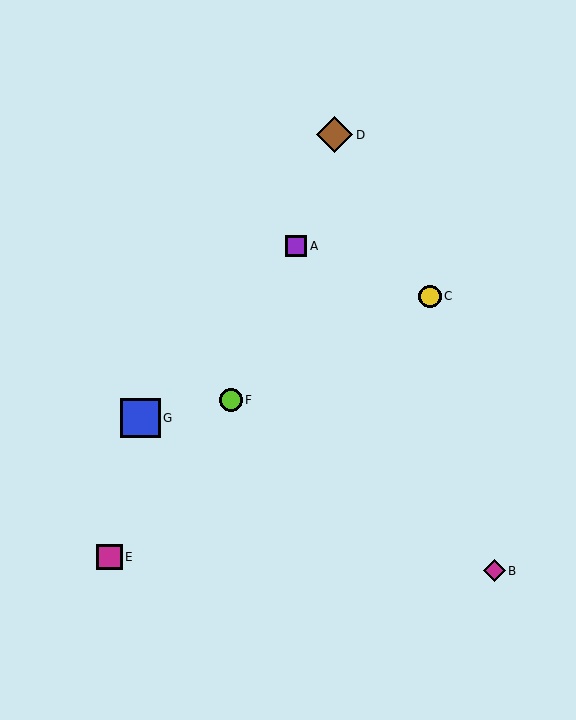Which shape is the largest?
The blue square (labeled G) is the largest.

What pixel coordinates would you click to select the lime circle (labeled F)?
Click at (231, 400) to select the lime circle F.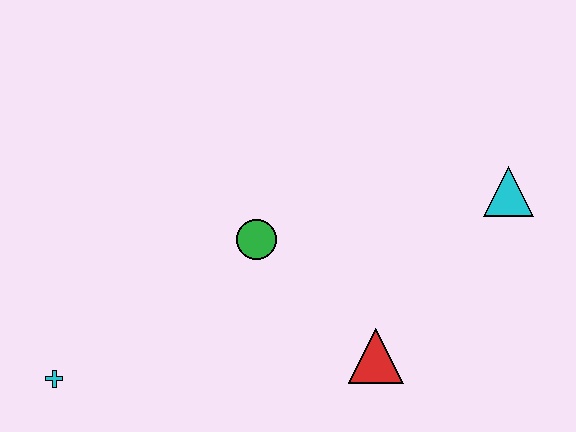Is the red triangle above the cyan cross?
Yes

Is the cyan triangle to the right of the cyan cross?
Yes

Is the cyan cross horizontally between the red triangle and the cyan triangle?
No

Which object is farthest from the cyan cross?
The cyan triangle is farthest from the cyan cross.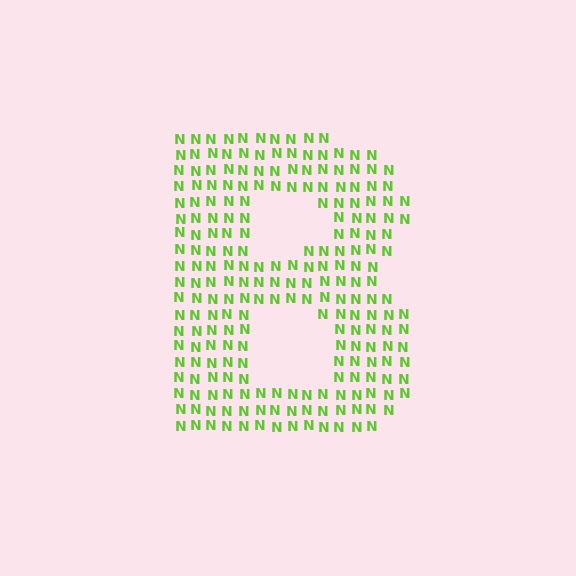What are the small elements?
The small elements are letter N's.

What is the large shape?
The large shape is the letter B.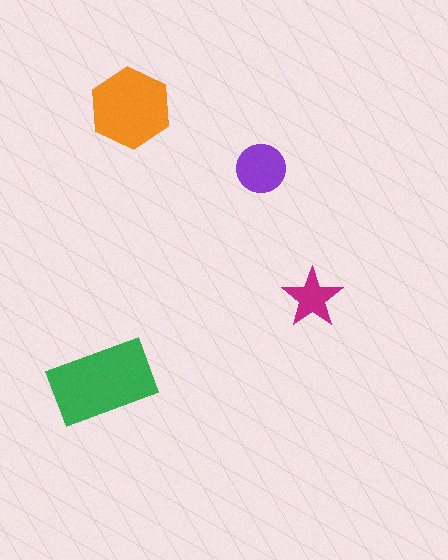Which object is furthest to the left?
The green rectangle is leftmost.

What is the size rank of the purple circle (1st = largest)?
3rd.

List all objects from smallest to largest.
The magenta star, the purple circle, the orange hexagon, the green rectangle.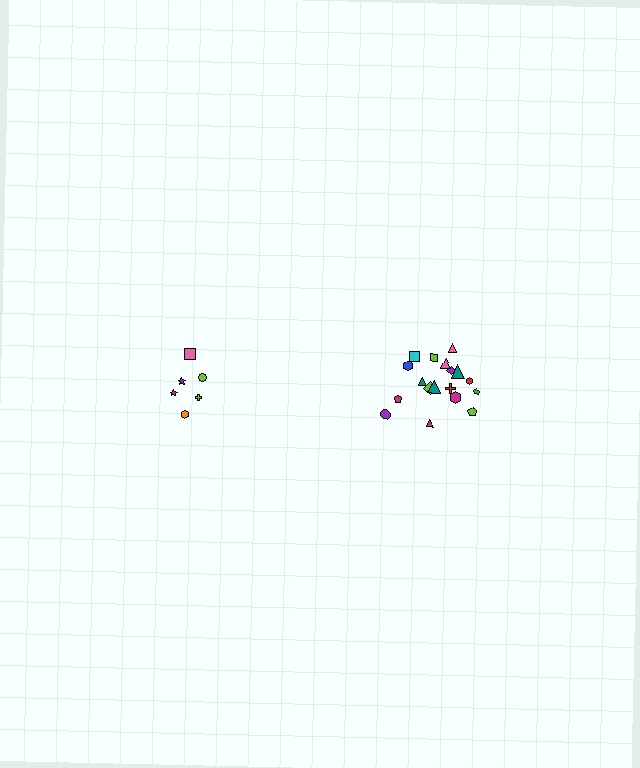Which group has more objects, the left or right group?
The right group.